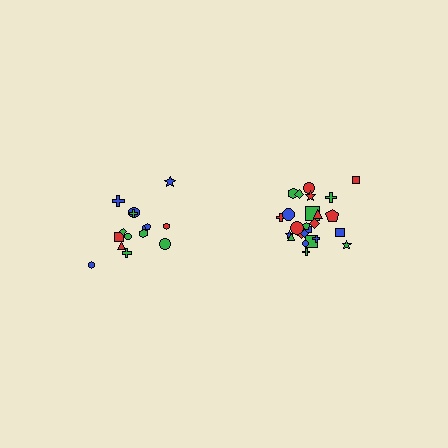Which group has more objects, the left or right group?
The right group.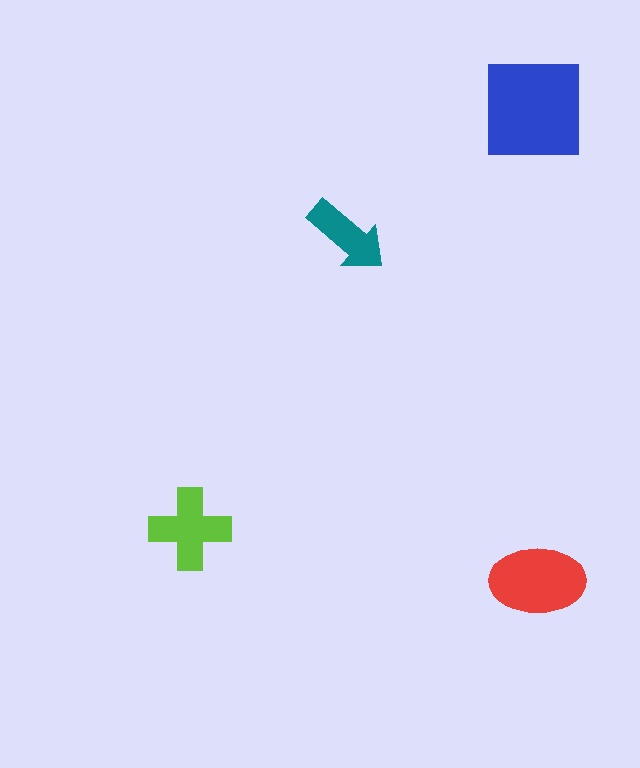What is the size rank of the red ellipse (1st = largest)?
2nd.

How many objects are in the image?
There are 4 objects in the image.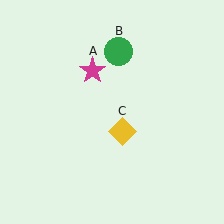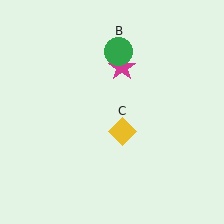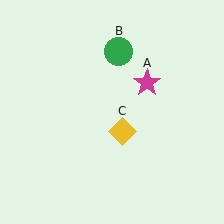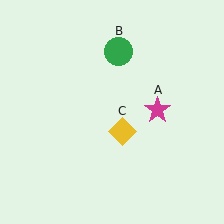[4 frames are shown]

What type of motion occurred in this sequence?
The magenta star (object A) rotated clockwise around the center of the scene.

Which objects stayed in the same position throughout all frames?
Green circle (object B) and yellow diamond (object C) remained stationary.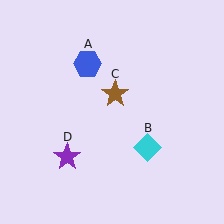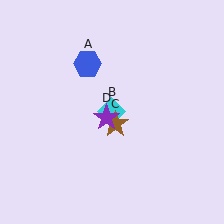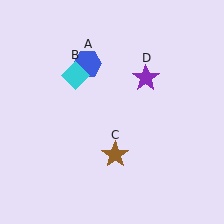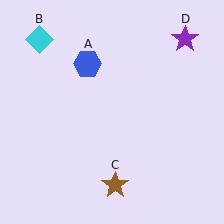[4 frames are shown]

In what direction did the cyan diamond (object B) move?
The cyan diamond (object B) moved up and to the left.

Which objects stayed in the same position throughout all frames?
Blue hexagon (object A) remained stationary.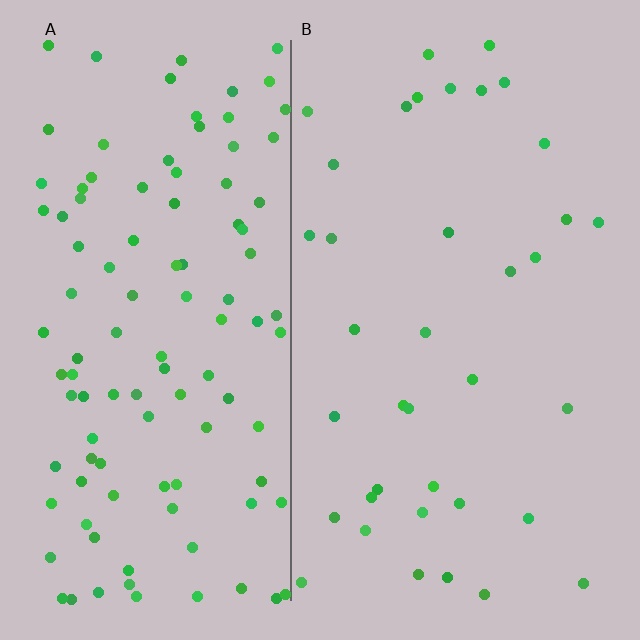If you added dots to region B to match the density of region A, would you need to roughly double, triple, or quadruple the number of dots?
Approximately triple.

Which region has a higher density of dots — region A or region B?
A (the left).